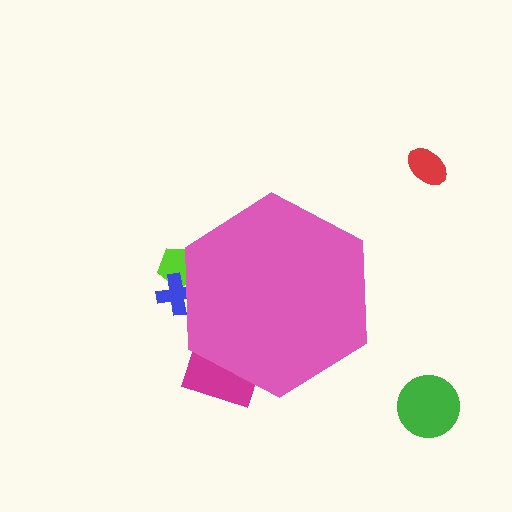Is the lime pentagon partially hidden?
Yes, the lime pentagon is partially hidden behind the pink hexagon.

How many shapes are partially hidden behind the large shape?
3 shapes are partially hidden.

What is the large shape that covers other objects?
A pink hexagon.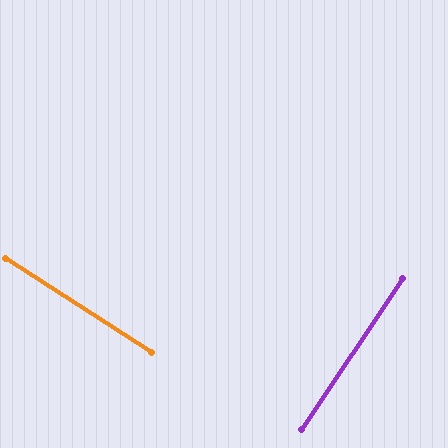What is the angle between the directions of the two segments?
Approximately 89 degrees.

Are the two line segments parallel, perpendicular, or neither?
Perpendicular — they meet at approximately 89°.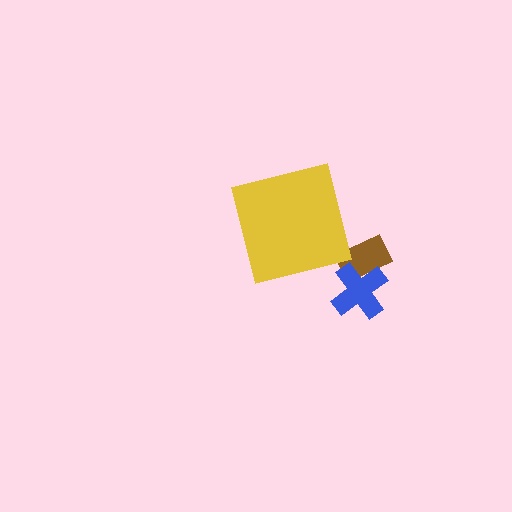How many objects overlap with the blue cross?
1 object overlaps with the blue cross.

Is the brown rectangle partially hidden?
Yes, it is partially covered by another shape.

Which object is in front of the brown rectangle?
The blue cross is in front of the brown rectangle.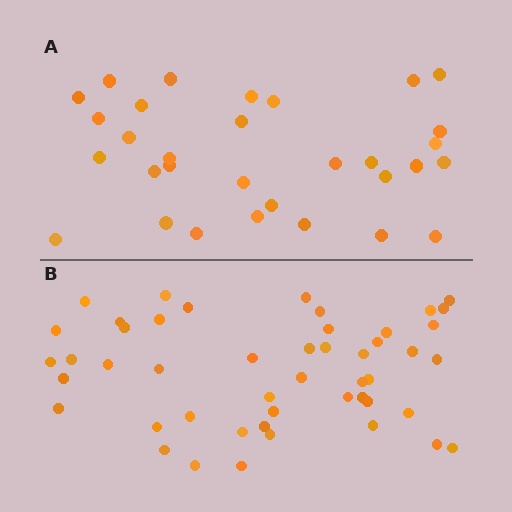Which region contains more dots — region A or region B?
Region B (the bottom region) has more dots.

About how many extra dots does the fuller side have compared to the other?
Region B has approximately 15 more dots than region A.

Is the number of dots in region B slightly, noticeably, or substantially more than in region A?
Region B has substantially more. The ratio is roughly 1.5 to 1.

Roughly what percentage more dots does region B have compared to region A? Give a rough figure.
About 55% more.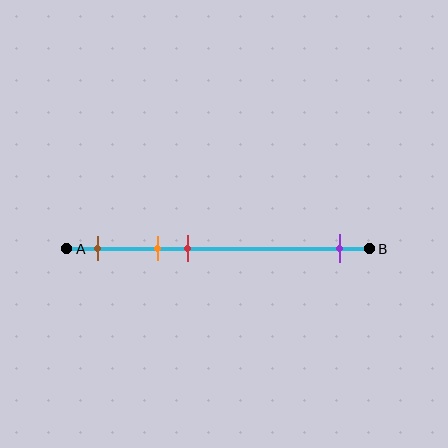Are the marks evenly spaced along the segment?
No, the marks are not evenly spaced.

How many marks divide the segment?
There are 4 marks dividing the segment.